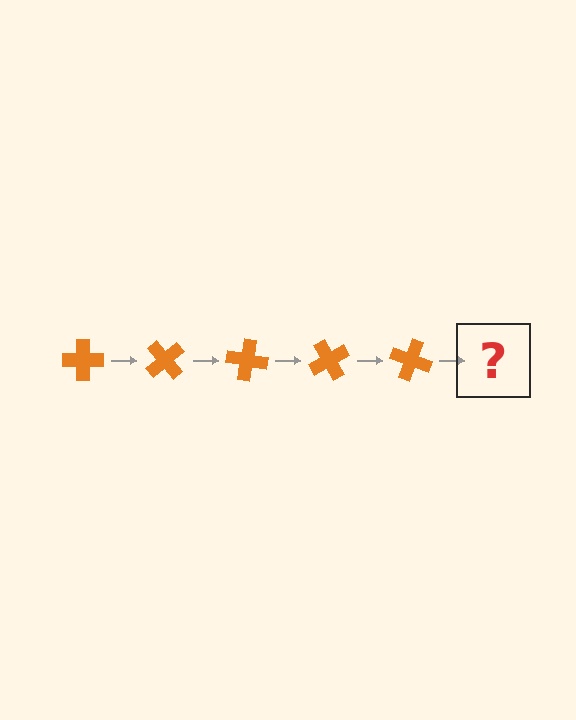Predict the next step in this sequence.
The next step is an orange cross rotated 250 degrees.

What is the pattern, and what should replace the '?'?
The pattern is that the cross rotates 50 degrees each step. The '?' should be an orange cross rotated 250 degrees.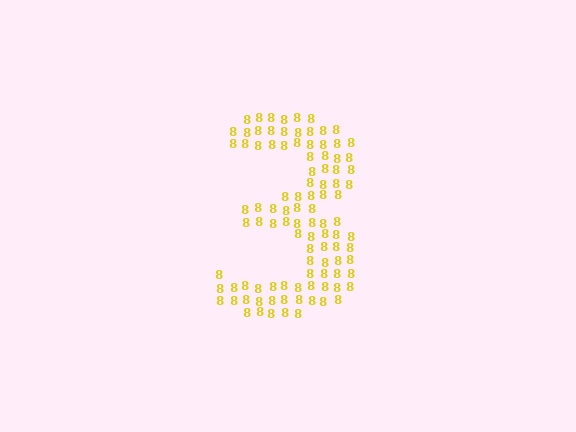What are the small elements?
The small elements are digit 8's.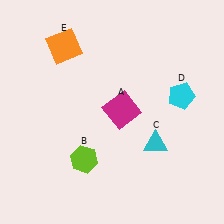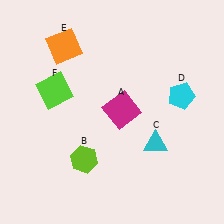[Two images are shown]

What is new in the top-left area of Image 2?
A lime square (F) was added in the top-left area of Image 2.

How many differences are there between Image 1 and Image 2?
There is 1 difference between the two images.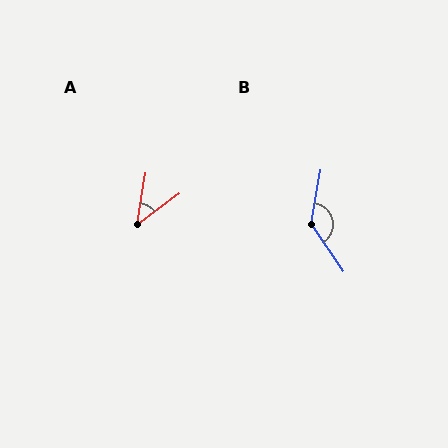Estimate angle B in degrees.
Approximately 136 degrees.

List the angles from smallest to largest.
A (43°), B (136°).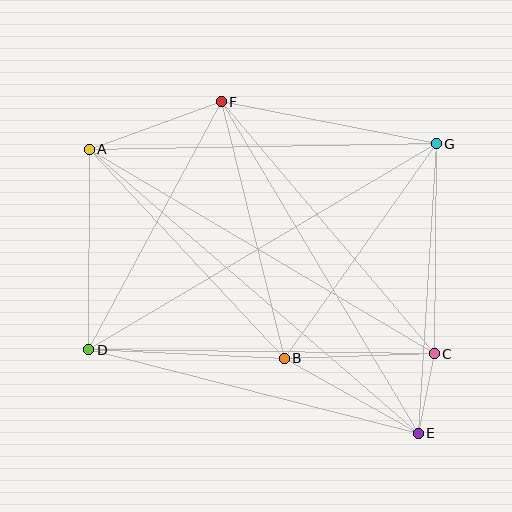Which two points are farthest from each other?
Points A and E are farthest from each other.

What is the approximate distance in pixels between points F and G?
The distance between F and G is approximately 219 pixels.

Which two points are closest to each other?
Points C and E are closest to each other.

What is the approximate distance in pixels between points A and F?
The distance between A and F is approximately 140 pixels.